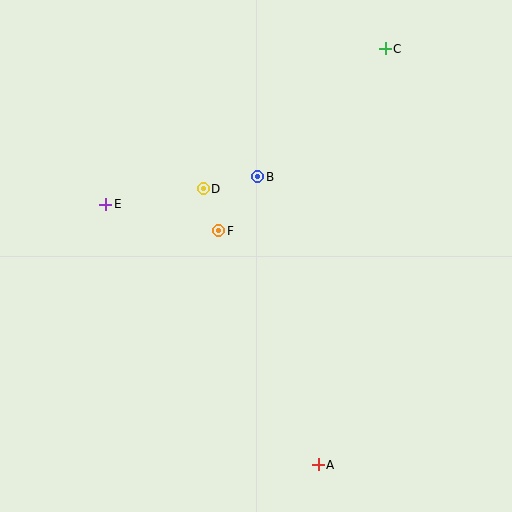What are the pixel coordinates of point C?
Point C is at (385, 49).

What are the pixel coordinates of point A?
Point A is at (318, 465).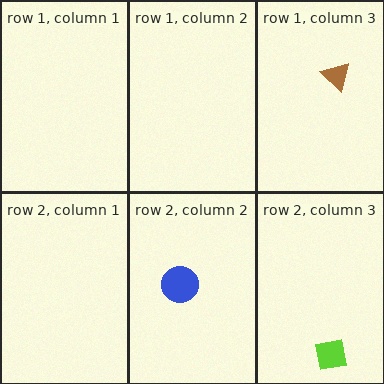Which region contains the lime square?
The row 2, column 3 region.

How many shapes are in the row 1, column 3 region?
1.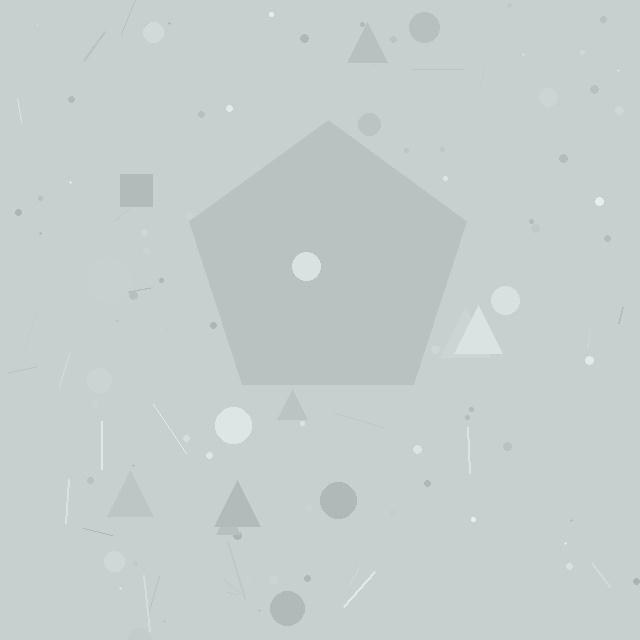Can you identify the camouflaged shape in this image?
The camouflaged shape is a pentagon.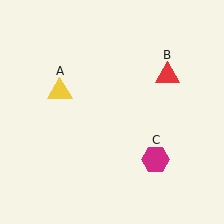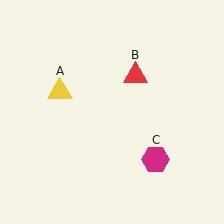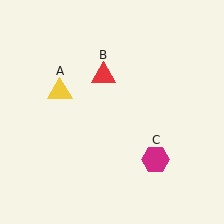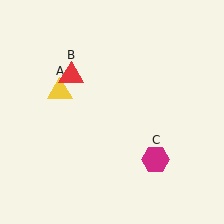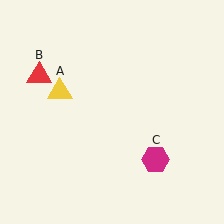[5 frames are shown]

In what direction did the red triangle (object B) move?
The red triangle (object B) moved left.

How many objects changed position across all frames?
1 object changed position: red triangle (object B).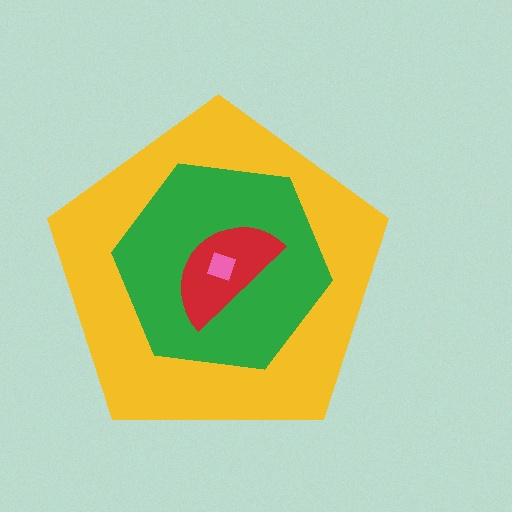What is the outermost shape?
The yellow pentagon.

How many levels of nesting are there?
4.